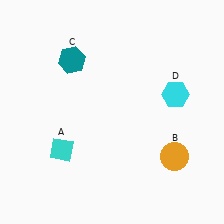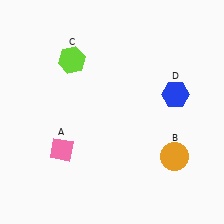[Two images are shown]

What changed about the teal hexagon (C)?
In Image 1, C is teal. In Image 2, it changed to lime.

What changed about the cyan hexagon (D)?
In Image 1, D is cyan. In Image 2, it changed to blue.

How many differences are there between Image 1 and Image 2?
There are 3 differences between the two images.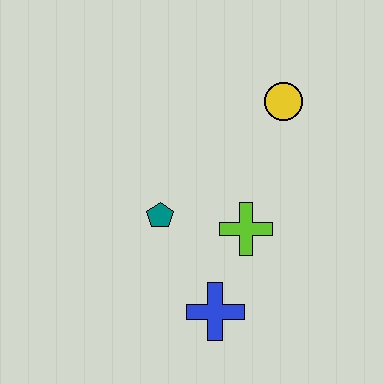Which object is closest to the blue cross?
The lime cross is closest to the blue cross.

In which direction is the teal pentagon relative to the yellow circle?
The teal pentagon is to the left of the yellow circle.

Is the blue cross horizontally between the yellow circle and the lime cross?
No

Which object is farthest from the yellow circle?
The blue cross is farthest from the yellow circle.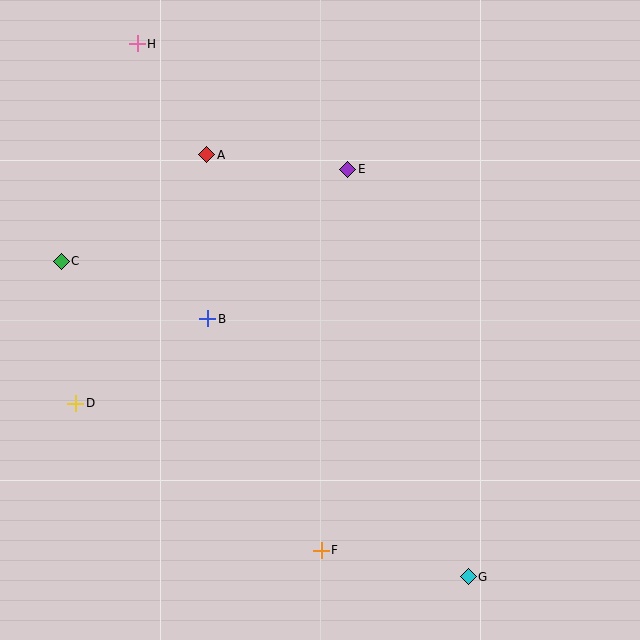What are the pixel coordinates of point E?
Point E is at (348, 169).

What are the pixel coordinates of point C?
Point C is at (61, 261).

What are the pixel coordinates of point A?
Point A is at (207, 155).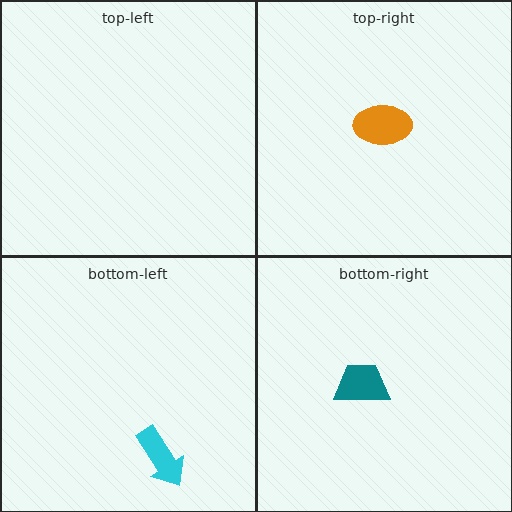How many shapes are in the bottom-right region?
1.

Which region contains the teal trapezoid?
The bottom-right region.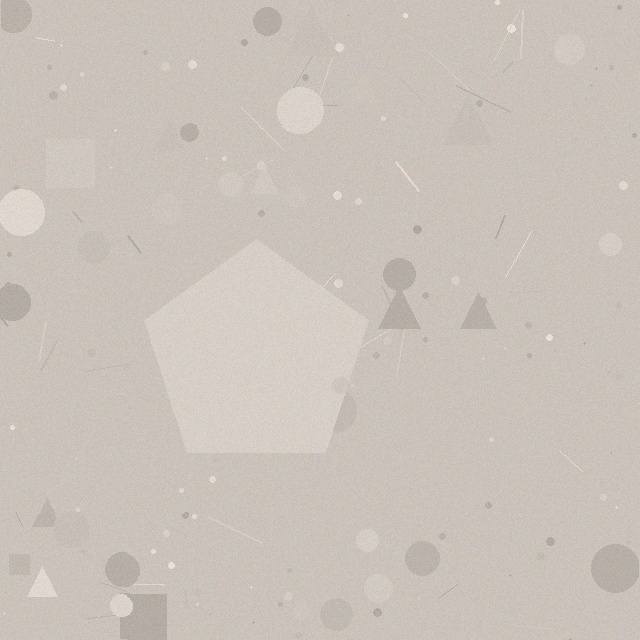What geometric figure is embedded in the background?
A pentagon is embedded in the background.